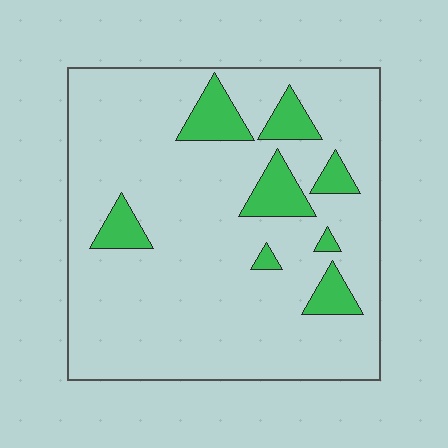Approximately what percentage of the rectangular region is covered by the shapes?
Approximately 15%.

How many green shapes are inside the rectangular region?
8.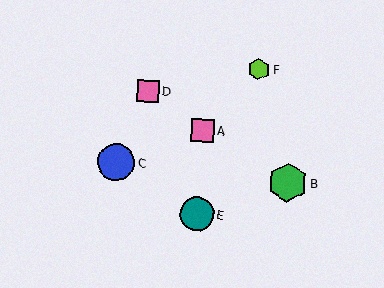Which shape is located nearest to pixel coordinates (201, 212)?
The teal circle (labeled E) at (197, 214) is nearest to that location.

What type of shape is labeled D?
Shape D is a pink square.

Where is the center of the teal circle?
The center of the teal circle is at (197, 214).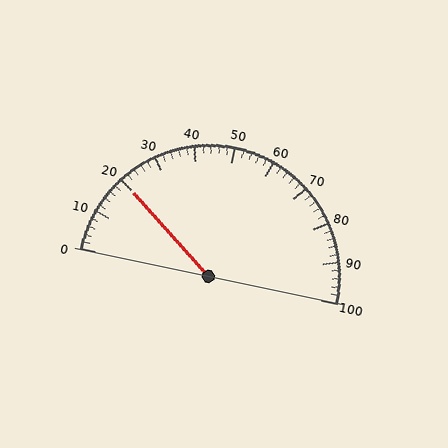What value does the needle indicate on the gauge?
The needle indicates approximately 20.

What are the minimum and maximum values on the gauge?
The gauge ranges from 0 to 100.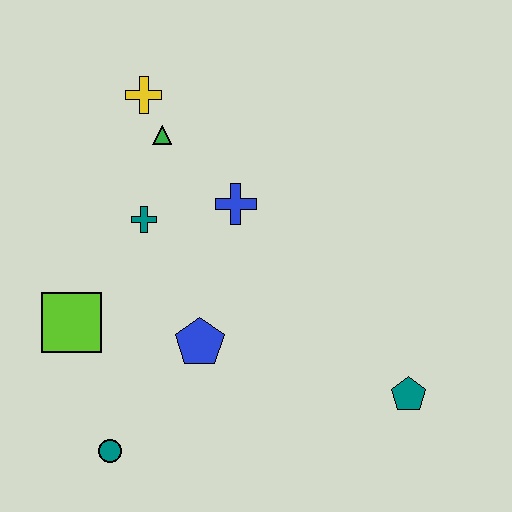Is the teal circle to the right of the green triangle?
No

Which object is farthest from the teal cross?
The teal pentagon is farthest from the teal cross.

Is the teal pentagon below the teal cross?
Yes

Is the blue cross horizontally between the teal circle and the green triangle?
No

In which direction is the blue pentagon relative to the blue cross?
The blue pentagon is below the blue cross.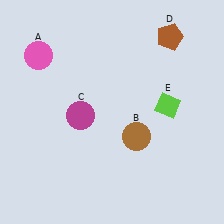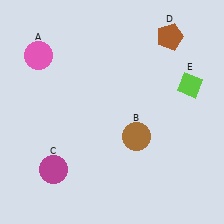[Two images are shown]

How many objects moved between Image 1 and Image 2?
2 objects moved between the two images.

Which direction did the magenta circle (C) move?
The magenta circle (C) moved down.